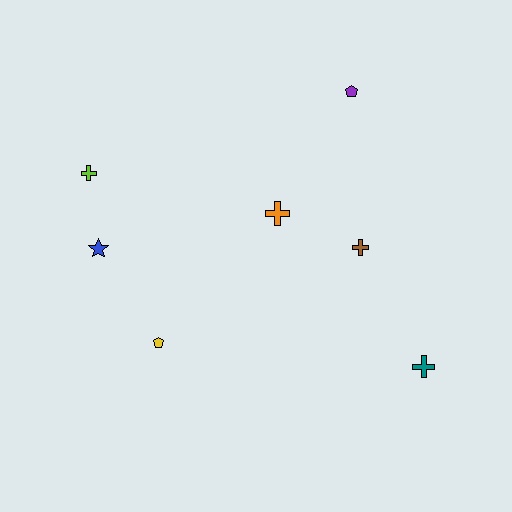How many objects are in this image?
There are 7 objects.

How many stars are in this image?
There is 1 star.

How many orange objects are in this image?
There is 1 orange object.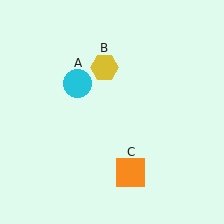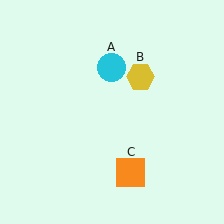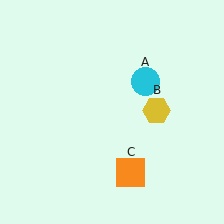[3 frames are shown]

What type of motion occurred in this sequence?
The cyan circle (object A), yellow hexagon (object B) rotated clockwise around the center of the scene.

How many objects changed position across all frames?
2 objects changed position: cyan circle (object A), yellow hexagon (object B).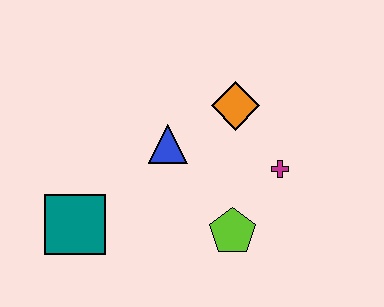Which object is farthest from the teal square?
The magenta cross is farthest from the teal square.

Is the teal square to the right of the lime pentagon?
No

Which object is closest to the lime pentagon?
The magenta cross is closest to the lime pentagon.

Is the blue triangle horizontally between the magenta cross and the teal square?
Yes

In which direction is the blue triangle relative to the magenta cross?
The blue triangle is to the left of the magenta cross.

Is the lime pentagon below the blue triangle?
Yes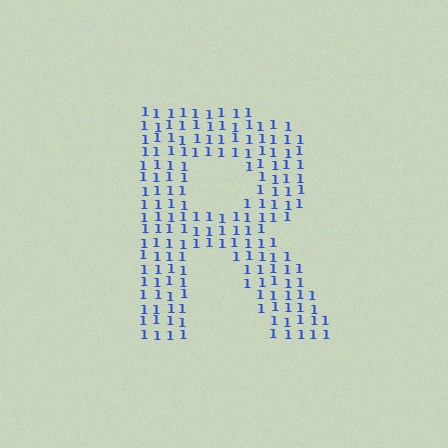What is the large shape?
The large shape is the letter R.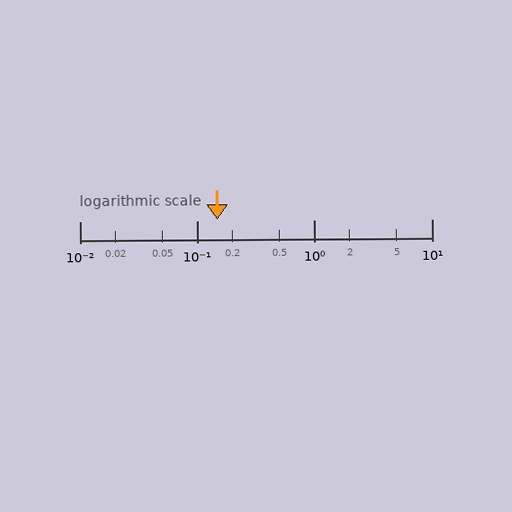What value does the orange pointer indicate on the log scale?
The pointer indicates approximately 0.15.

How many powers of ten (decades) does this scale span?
The scale spans 3 decades, from 0.01 to 10.